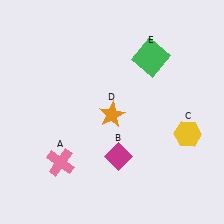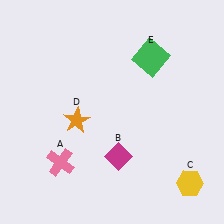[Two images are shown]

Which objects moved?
The objects that moved are: the yellow hexagon (C), the orange star (D).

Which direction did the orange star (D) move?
The orange star (D) moved left.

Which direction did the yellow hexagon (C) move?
The yellow hexagon (C) moved down.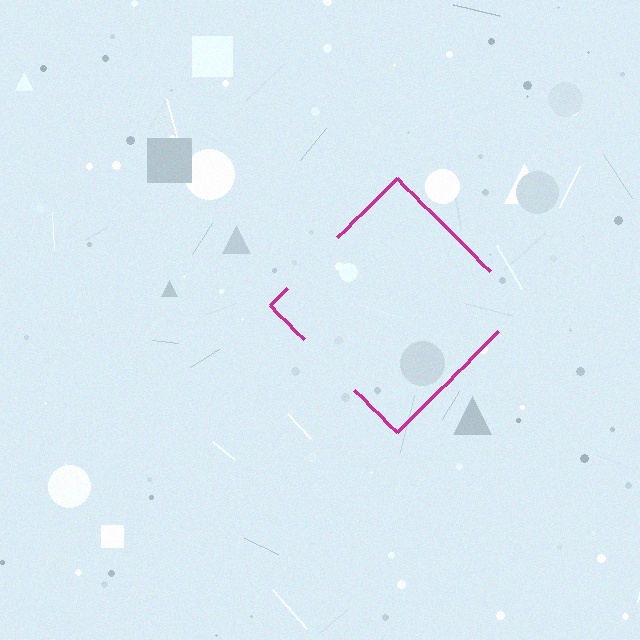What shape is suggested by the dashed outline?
The dashed outline suggests a diamond.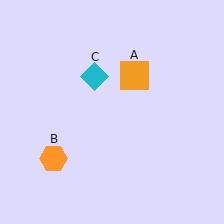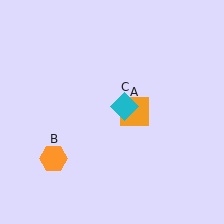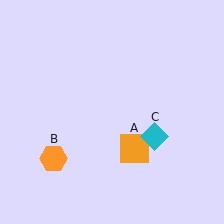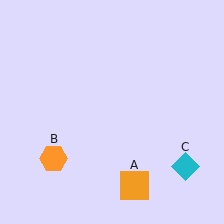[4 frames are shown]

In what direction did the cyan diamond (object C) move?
The cyan diamond (object C) moved down and to the right.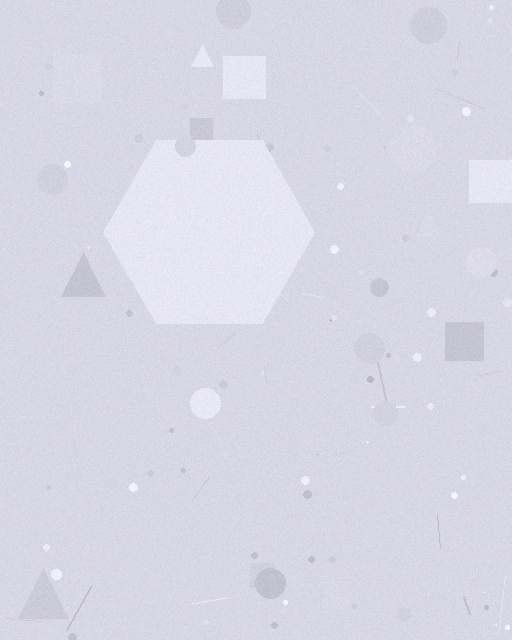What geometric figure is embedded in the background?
A hexagon is embedded in the background.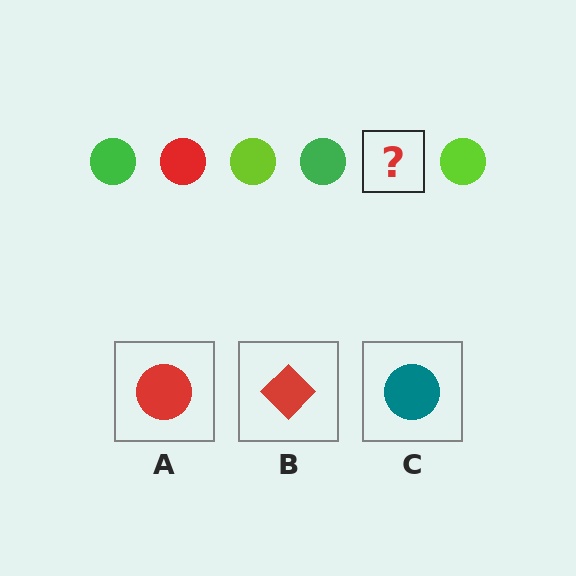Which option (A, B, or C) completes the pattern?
A.